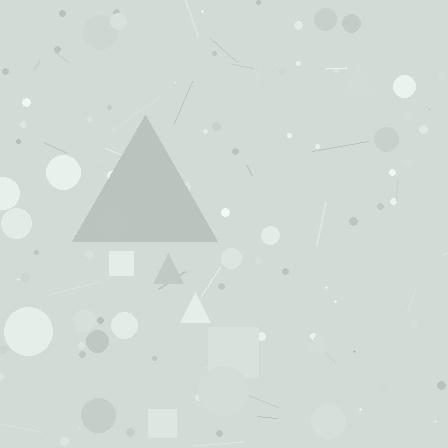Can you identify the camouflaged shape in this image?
The camouflaged shape is a triangle.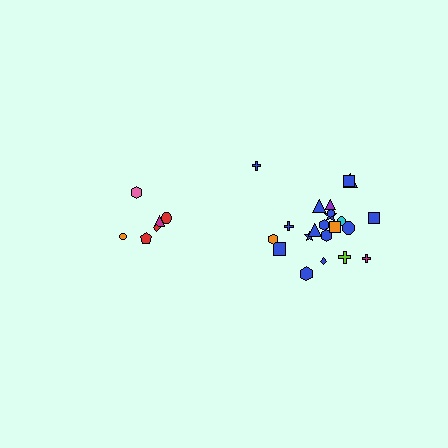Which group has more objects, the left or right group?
The right group.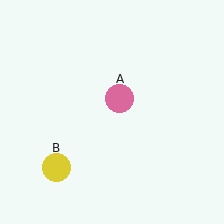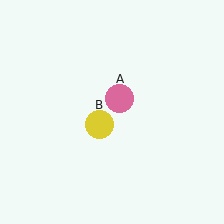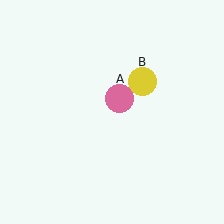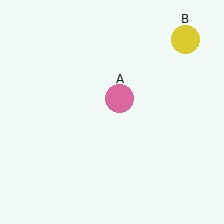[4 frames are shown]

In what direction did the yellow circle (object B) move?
The yellow circle (object B) moved up and to the right.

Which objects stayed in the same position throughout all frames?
Pink circle (object A) remained stationary.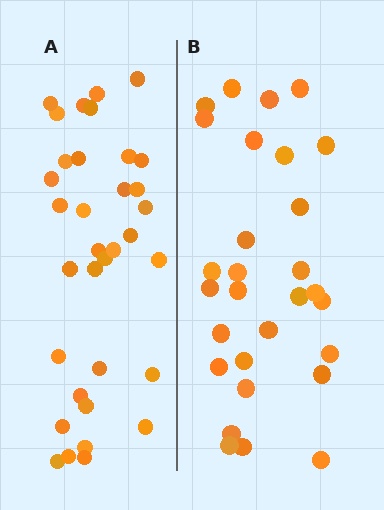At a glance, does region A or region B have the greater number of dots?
Region A (the left region) has more dots.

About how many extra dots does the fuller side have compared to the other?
Region A has about 5 more dots than region B.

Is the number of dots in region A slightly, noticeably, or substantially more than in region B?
Region A has only slightly more — the two regions are fairly close. The ratio is roughly 1.2 to 1.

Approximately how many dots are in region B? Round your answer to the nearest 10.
About 30 dots. (The exact count is 29, which rounds to 30.)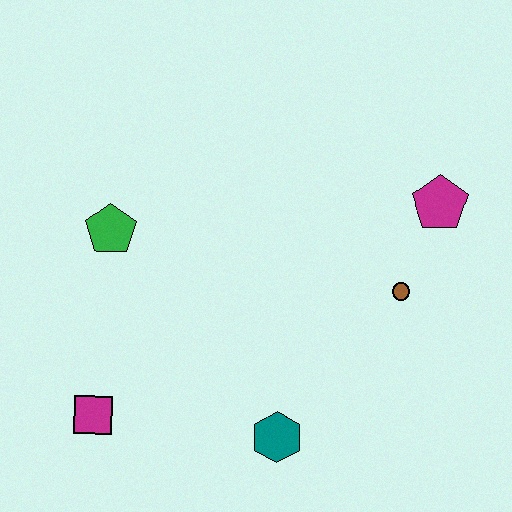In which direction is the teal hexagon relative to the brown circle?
The teal hexagon is below the brown circle.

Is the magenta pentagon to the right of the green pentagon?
Yes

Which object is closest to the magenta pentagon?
The brown circle is closest to the magenta pentagon.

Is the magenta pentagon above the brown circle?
Yes